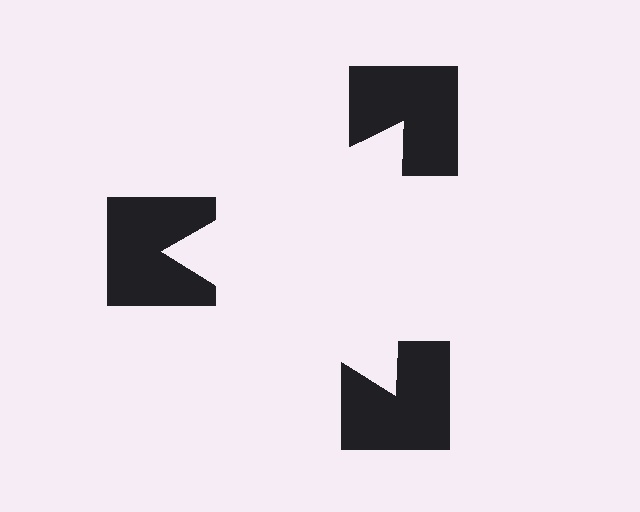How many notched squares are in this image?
There are 3 — one at each vertex of the illusory triangle.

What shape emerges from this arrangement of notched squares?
An illusory triangle — its edges are inferred from the aligned wedge cuts in the notched squares, not physically drawn.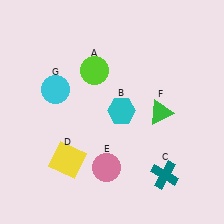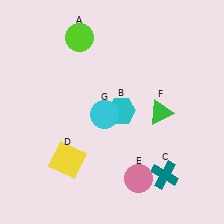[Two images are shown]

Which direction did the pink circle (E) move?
The pink circle (E) moved right.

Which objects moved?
The objects that moved are: the lime circle (A), the pink circle (E), the cyan circle (G).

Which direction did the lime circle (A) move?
The lime circle (A) moved up.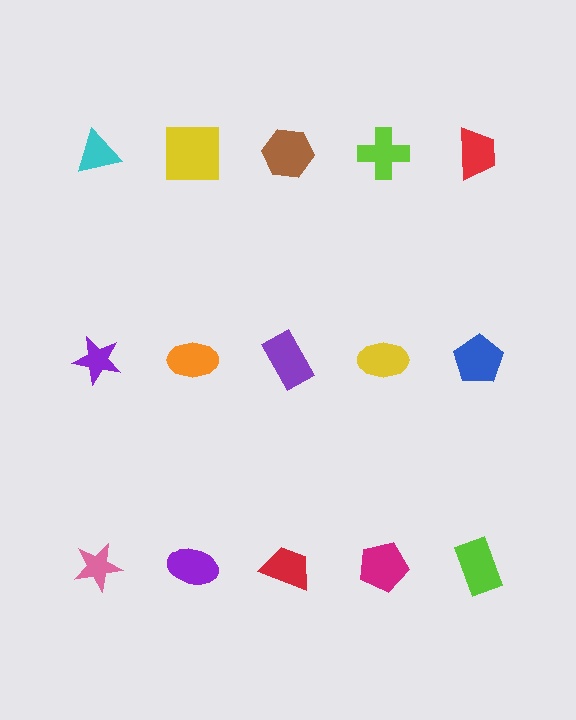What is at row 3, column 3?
A red trapezoid.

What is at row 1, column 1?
A cyan triangle.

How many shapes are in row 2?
5 shapes.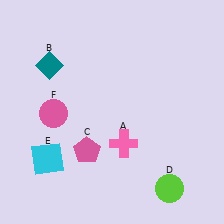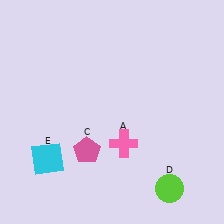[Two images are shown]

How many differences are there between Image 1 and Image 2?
There are 2 differences between the two images.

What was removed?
The pink circle (F), the teal diamond (B) were removed in Image 2.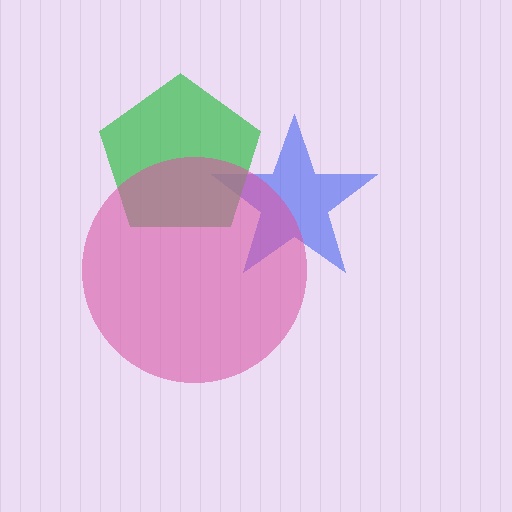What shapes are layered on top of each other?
The layered shapes are: a blue star, a green pentagon, a pink circle.